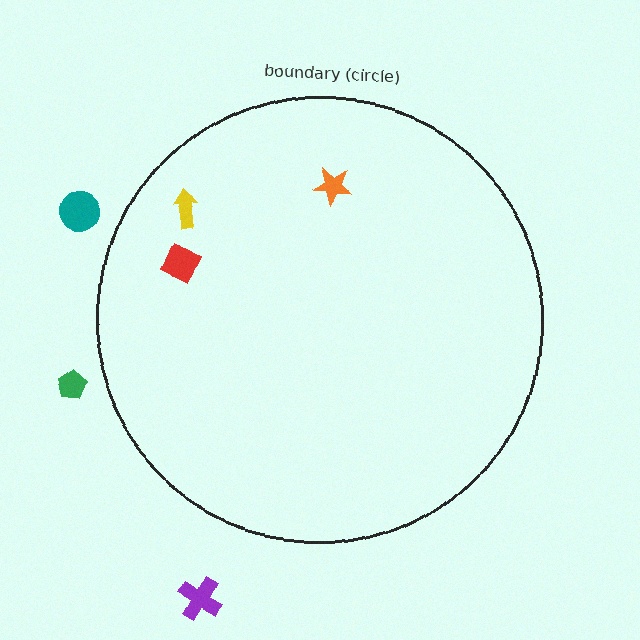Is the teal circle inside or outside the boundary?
Outside.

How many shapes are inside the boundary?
3 inside, 3 outside.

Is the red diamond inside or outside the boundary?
Inside.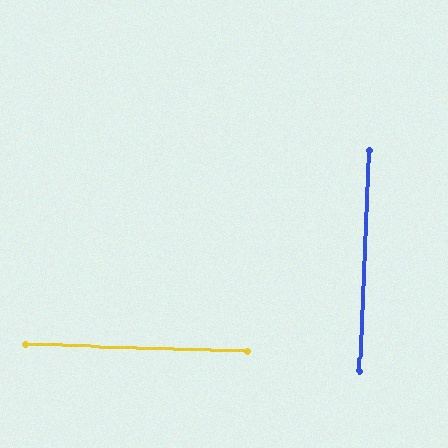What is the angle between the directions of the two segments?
Approximately 89 degrees.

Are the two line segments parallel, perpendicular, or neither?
Perpendicular — they meet at approximately 89°.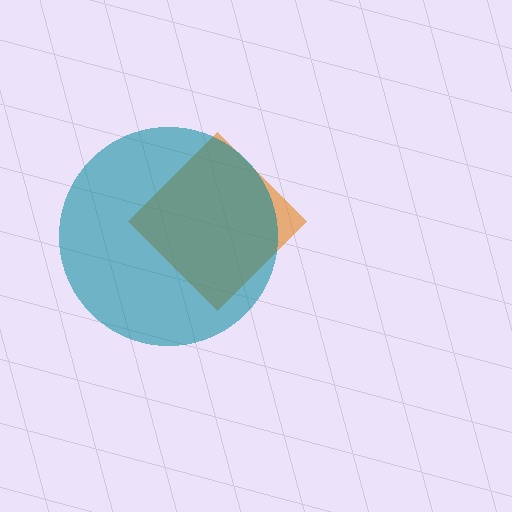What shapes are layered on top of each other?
The layered shapes are: an orange diamond, a teal circle.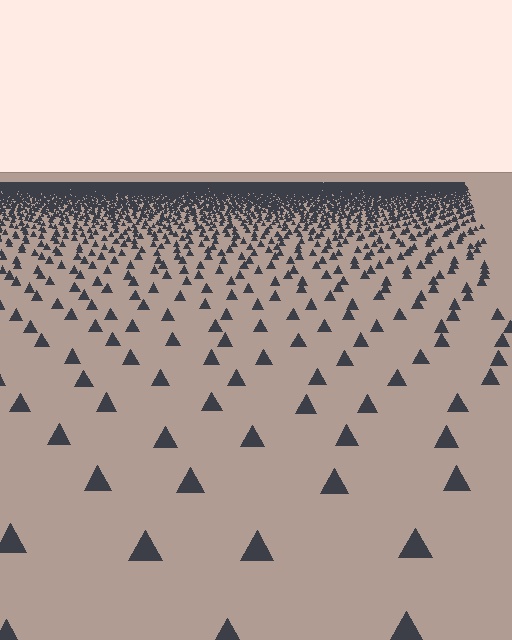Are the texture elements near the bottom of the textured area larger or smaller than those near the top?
Larger. Near the bottom, elements are closer to the viewer and appear at a bigger on-screen size.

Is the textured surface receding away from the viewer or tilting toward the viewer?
The surface is receding away from the viewer. Texture elements get smaller and denser toward the top.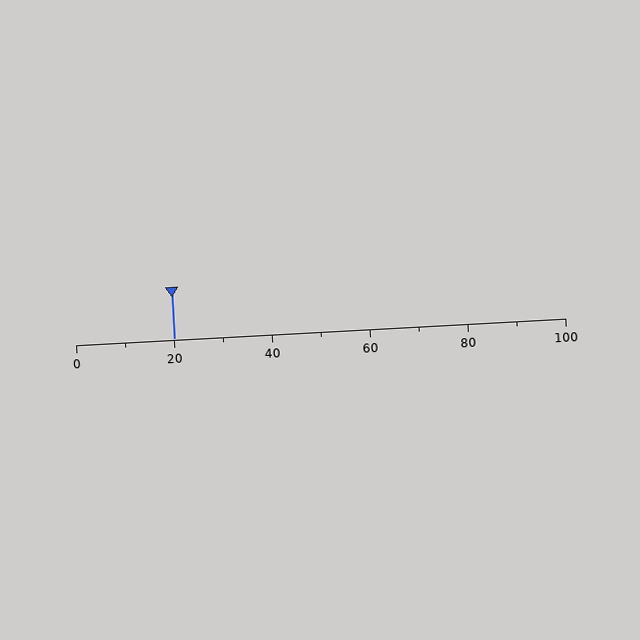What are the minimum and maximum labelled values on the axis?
The axis runs from 0 to 100.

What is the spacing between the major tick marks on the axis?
The major ticks are spaced 20 apart.